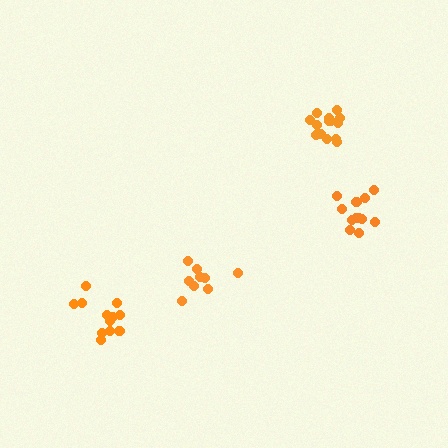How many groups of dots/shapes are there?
There are 4 groups.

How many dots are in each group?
Group 1: 14 dots, Group 2: 9 dots, Group 3: 12 dots, Group 4: 12 dots (47 total).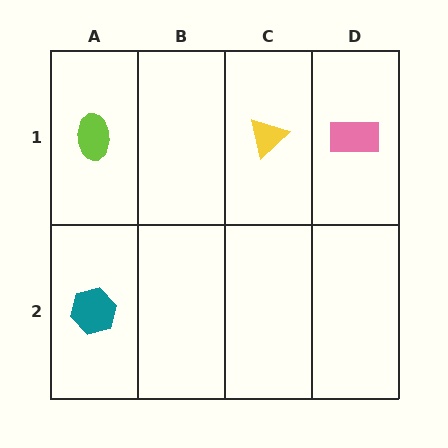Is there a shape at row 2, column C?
No, that cell is empty.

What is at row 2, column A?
A teal hexagon.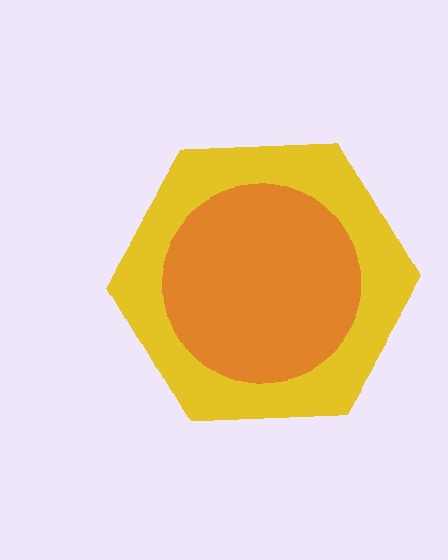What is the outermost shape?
The yellow hexagon.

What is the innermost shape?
The orange circle.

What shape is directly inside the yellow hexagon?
The orange circle.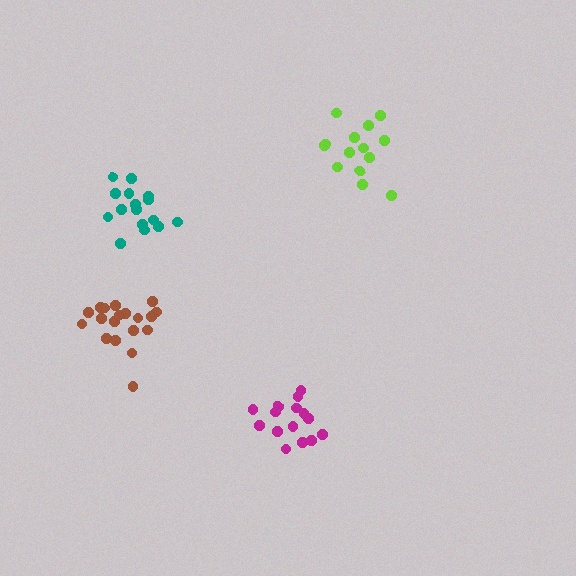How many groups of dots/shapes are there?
There are 4 groups.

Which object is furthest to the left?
The brown cluster is leftmost.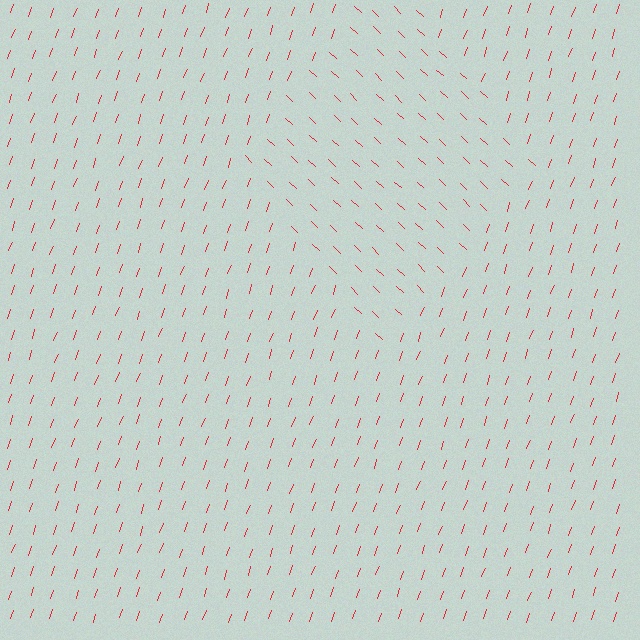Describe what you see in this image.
The image is filled with small red line segments. A diamond region in the image has lines oriented differently from the surrounding lines, creating a visible texture boundary.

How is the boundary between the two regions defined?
The boundary is defined purely by a change in line orientation (approximately 67 degrees difference). All lines are the same color and thickness.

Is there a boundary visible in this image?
Yes, there is a texture boundary formed by a change in line orientation.